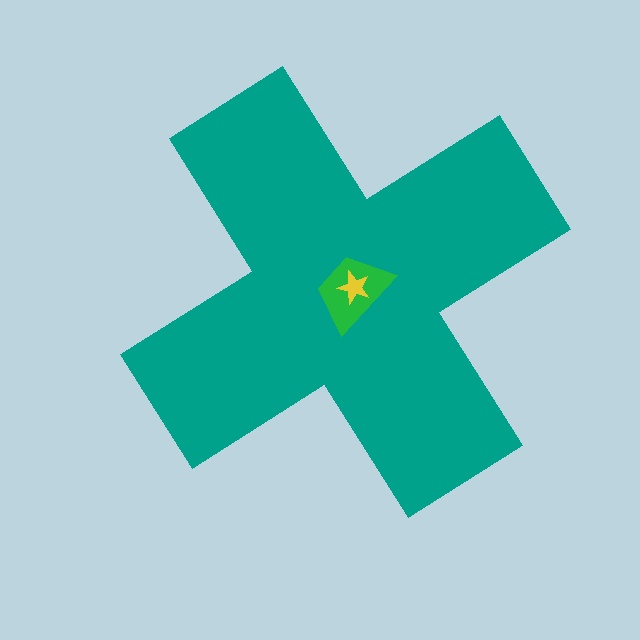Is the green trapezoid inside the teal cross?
Yes.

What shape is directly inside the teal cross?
The green trapezoid.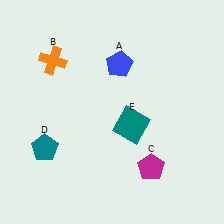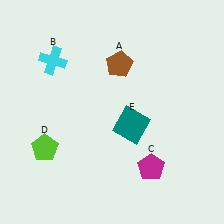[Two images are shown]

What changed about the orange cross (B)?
In Image 1, B is orange. In Image 2, it changed to cyan.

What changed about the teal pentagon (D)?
In Image 1, D is teal. In Image 2, it changed to lime.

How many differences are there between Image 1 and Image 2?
There are 3 differences between the two images.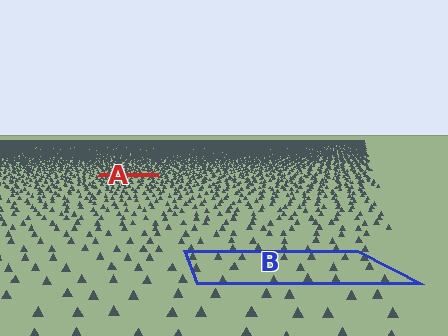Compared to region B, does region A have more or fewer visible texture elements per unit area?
Region A has more texture elements per unit area — they are packed more densely because it is farther away.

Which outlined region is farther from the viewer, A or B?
Region A is farther from the viewer — the texture elements inside it appear smaller and more densely packed.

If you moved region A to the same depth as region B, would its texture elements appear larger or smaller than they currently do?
They would appear larger. At a closer depth, the same texture elements are projected at a bigger on-screen size.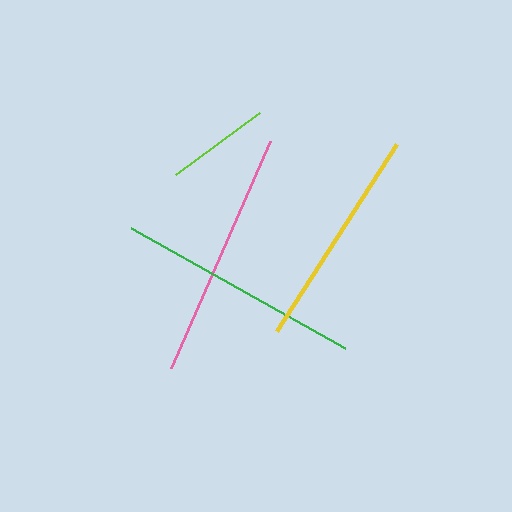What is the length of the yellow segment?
The yellow segment is approximately 222 pixels long.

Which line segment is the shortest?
The lime line is the shortest at approximately 104 pixels.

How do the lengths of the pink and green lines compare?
The pink and green lines are approximately the same length.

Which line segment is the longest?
The pink line is the longest at approximately 247 pixels.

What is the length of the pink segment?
The pink segment is approximately 247 pixels long.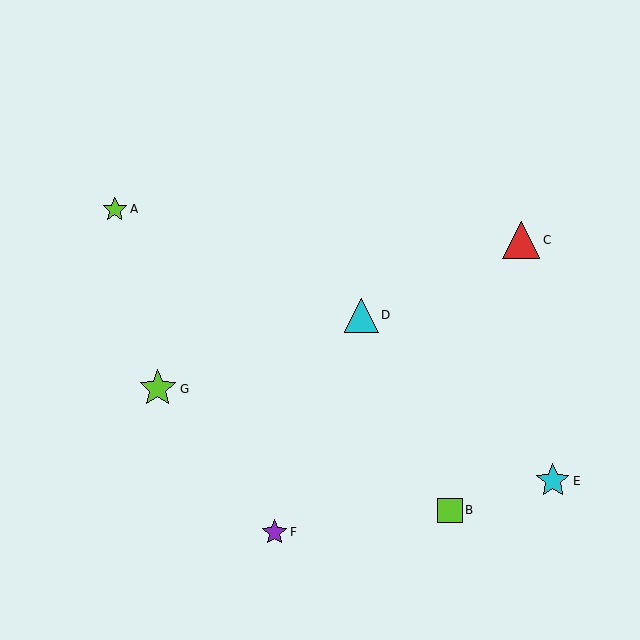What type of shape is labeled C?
Shape C is a red triangle.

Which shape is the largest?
The red triangle (labeled C) is the largest.